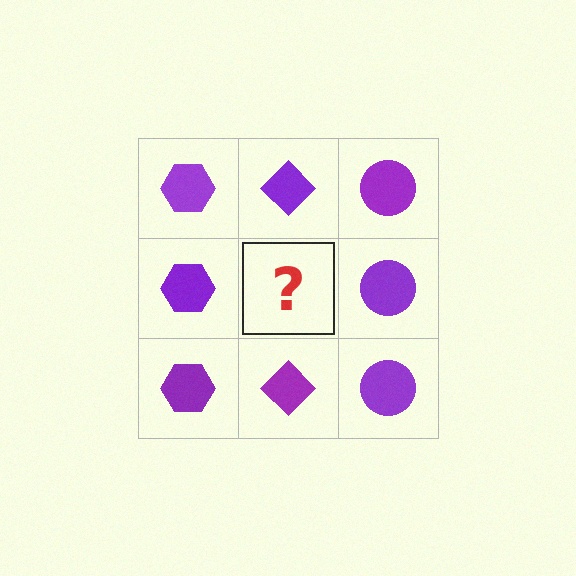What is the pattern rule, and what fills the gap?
The rule is that each column has a consistent shape. The gap should be filled with a purple diamond.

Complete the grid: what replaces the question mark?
The question mark should be replaced with a purple diamond.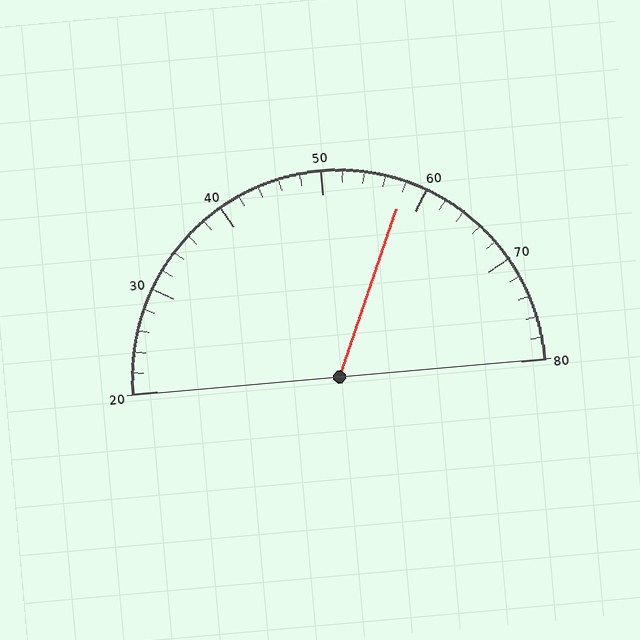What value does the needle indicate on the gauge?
The needle indicates approximately 58.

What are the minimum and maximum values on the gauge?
The gauge ranges from 20 to 80.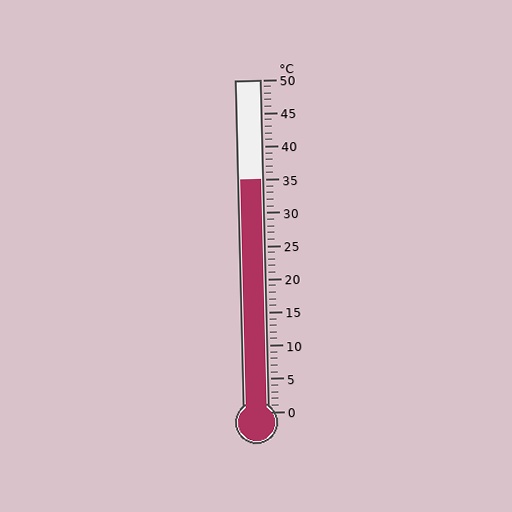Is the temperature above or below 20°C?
The temperature is above 20°C.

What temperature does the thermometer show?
The thermometer shows approximately 35°C.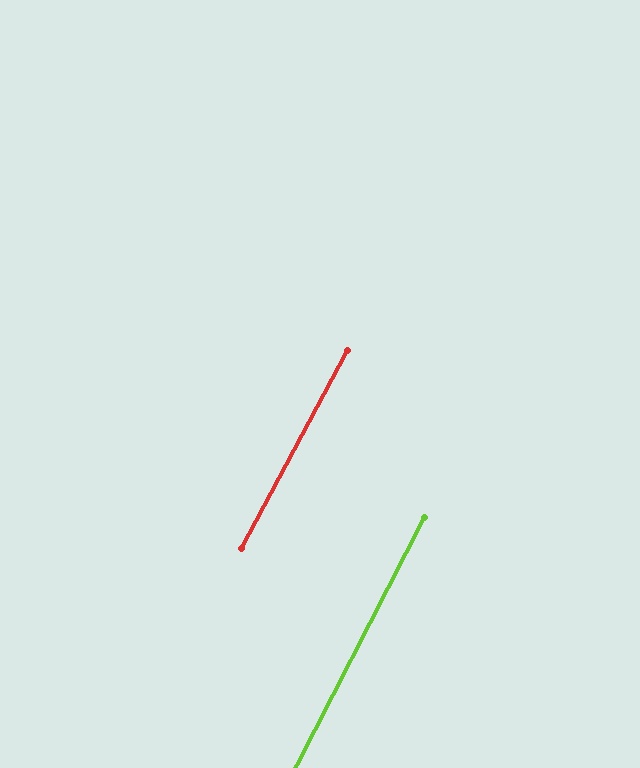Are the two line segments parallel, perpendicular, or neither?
Parallel — their directions differ by only 1.1°.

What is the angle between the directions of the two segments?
Approximately 1 degree.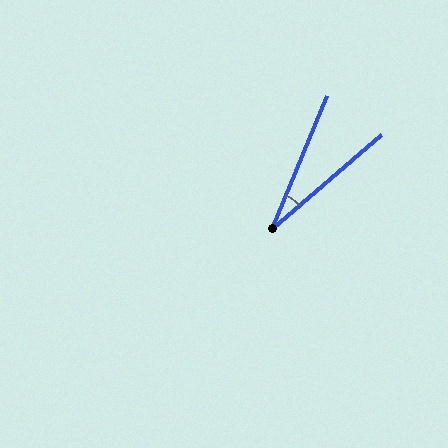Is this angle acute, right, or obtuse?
It is acute.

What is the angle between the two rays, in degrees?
Approximately 27 degrees.